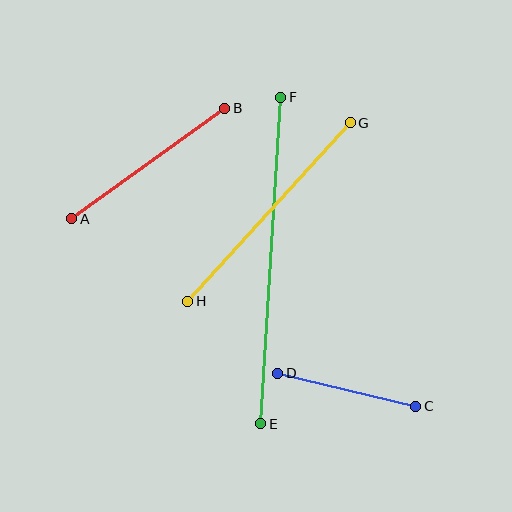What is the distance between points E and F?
The distance is approximately 327 pixels.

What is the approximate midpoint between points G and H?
The midpoint is at approximately (269, 212) pixels.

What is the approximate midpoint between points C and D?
The midpoint is at approximately (347, 390) pixels.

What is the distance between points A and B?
The distance is approximately 188 pixels.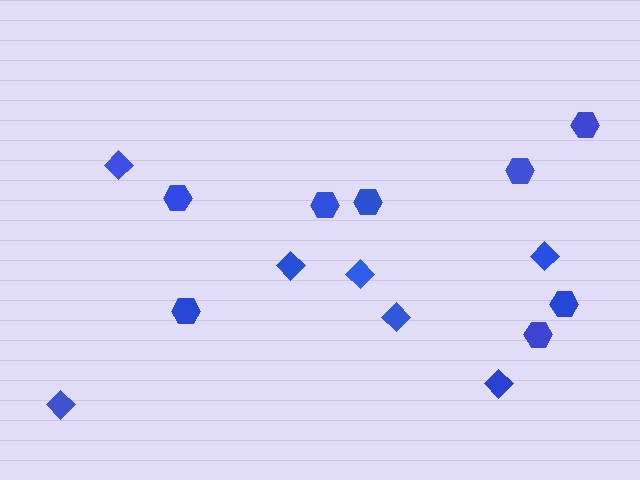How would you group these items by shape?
There are 2 groups: one group of diamonds (7) and one group of hexagons (8).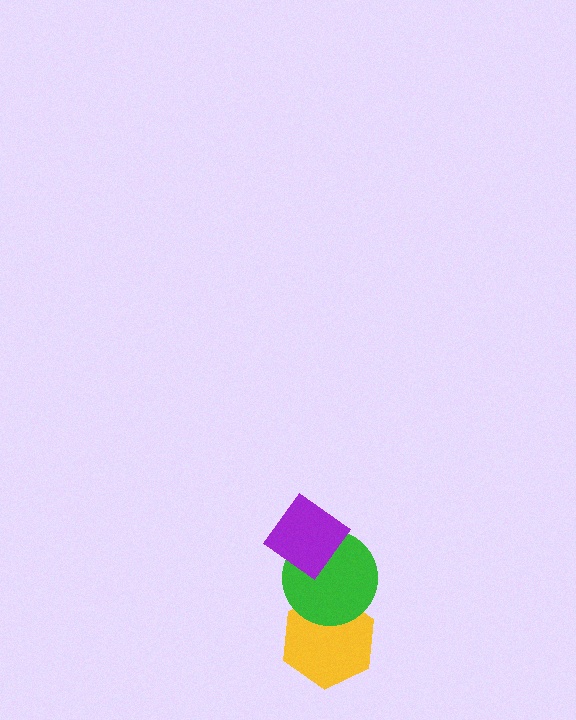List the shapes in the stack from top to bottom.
From top to bottom: the purple diamond, the green circle, the yellow hexagon.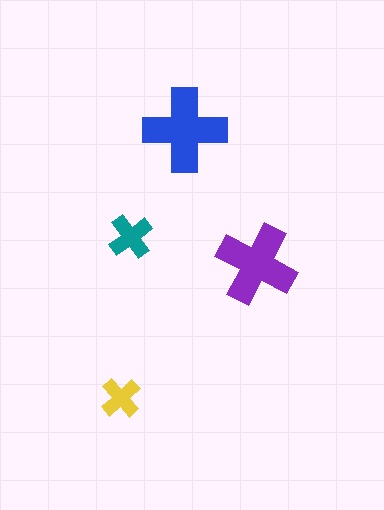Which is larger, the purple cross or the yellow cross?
The purple one.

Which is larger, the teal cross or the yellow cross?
The teal one.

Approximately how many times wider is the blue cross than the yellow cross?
About 2 times wider.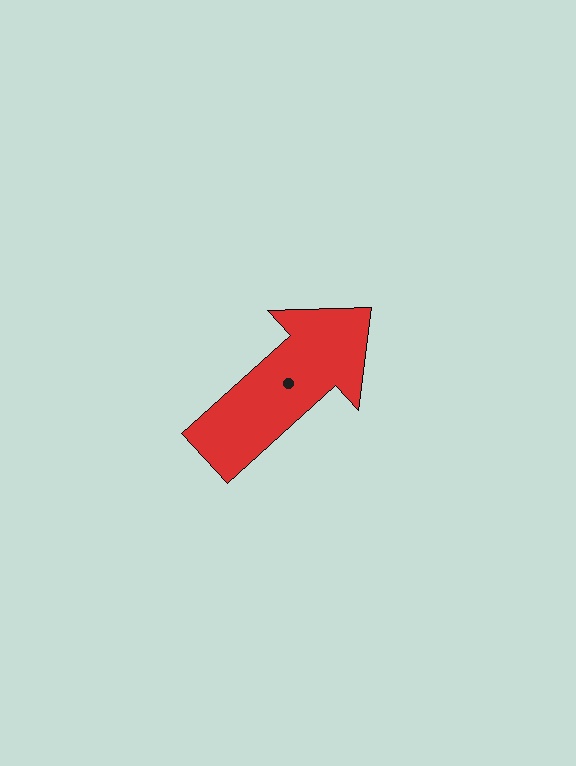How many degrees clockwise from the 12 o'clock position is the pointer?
Approximately 48 degrees.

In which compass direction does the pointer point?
Northeast.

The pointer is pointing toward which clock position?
Roughly 2 o'clock.